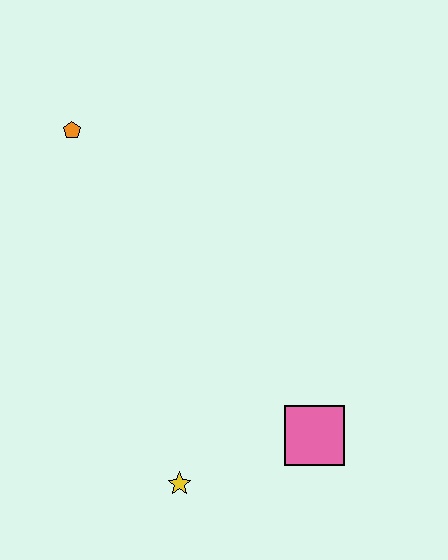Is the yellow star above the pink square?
No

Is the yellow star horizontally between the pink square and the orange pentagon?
Yes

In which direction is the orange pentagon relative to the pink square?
The orange pentagon is above the pink square.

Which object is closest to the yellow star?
The pink square is closest to the yellow star.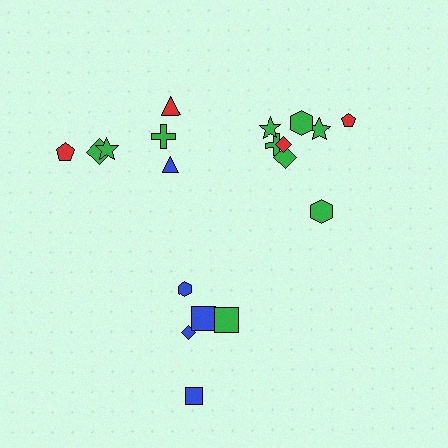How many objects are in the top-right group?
There are 8 objects.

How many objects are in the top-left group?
There are 6 objects.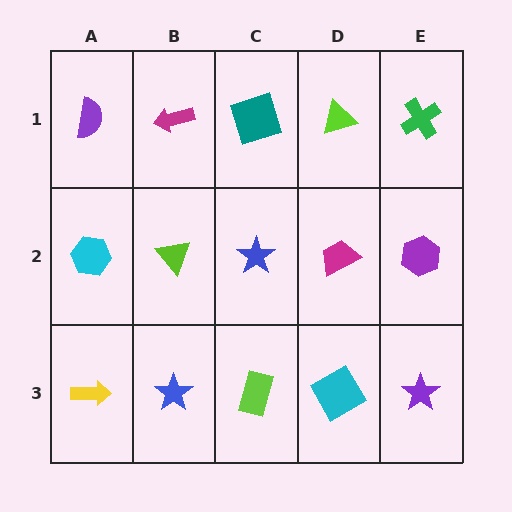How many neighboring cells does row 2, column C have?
4.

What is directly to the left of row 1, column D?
A teal square.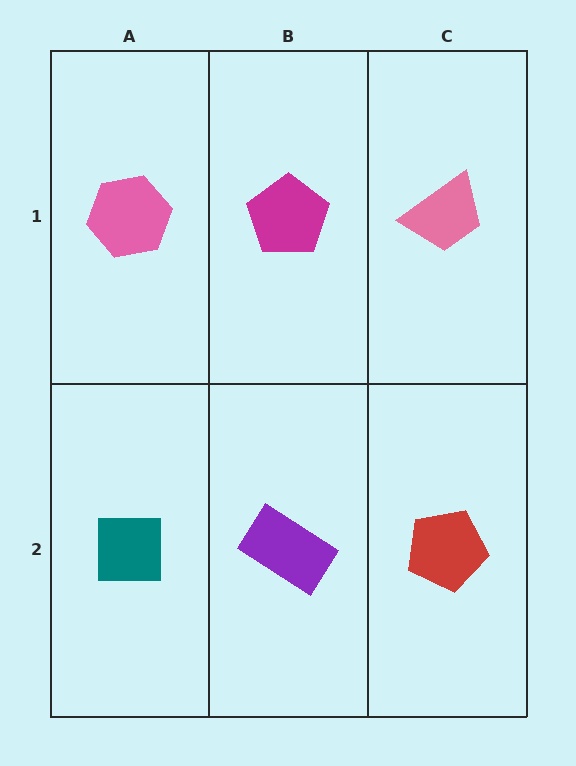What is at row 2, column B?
A purple rectangle.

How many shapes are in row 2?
3 shapes.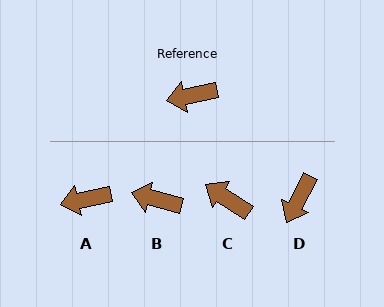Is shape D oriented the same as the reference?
No, it is off by about 52 degrees.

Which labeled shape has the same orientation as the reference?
A.